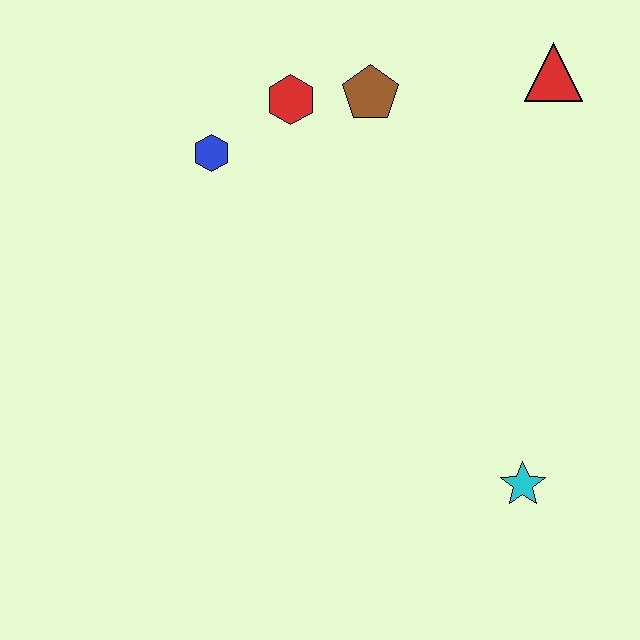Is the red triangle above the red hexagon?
Yes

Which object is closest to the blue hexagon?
The red hexagon is closest to the blue hexagon.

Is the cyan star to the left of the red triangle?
Yes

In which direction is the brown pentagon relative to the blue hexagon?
The brown pentagon is to the right of the blue hexagon.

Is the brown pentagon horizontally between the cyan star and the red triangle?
No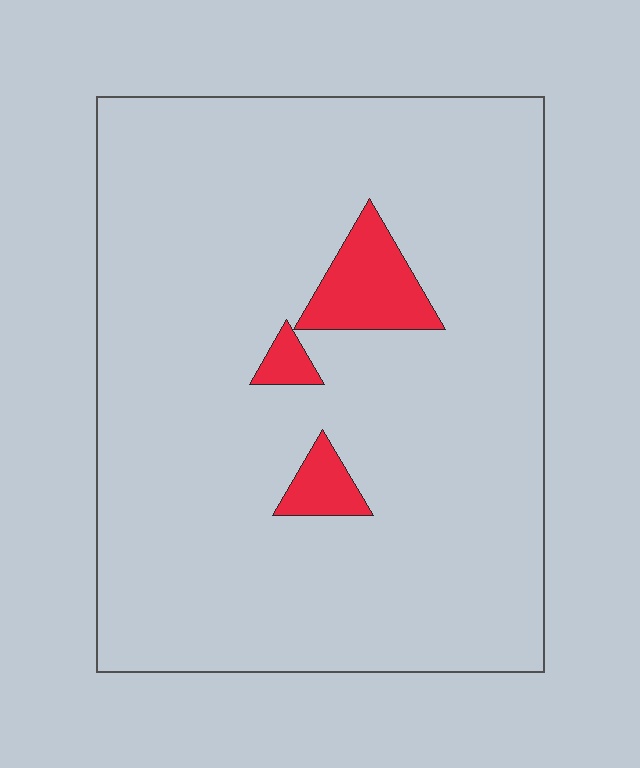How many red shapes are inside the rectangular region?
3.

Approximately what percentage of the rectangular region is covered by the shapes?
Approximately 5%.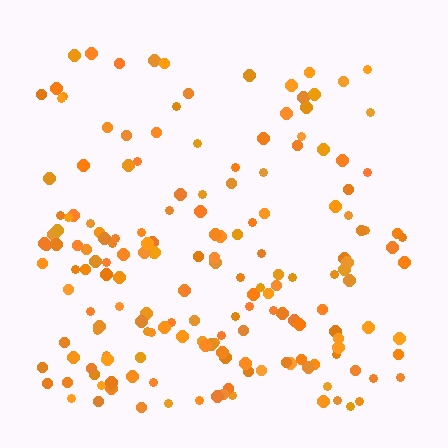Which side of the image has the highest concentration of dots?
The bottom.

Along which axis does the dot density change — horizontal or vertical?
Vertical.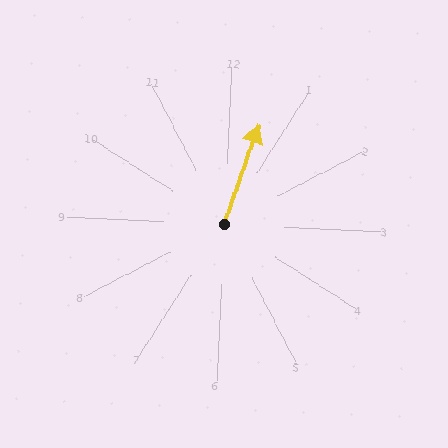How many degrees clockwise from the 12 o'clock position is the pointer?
Approximately 16 degrees.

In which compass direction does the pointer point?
North.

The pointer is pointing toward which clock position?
Roughly 1 o'clock.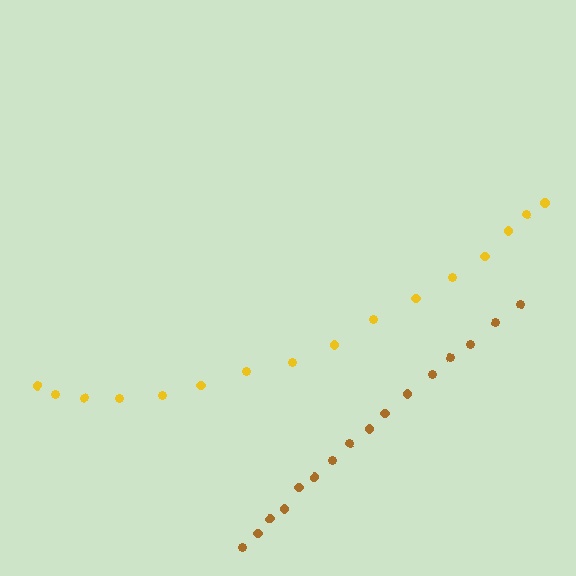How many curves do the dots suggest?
There are 2 distinct paths.